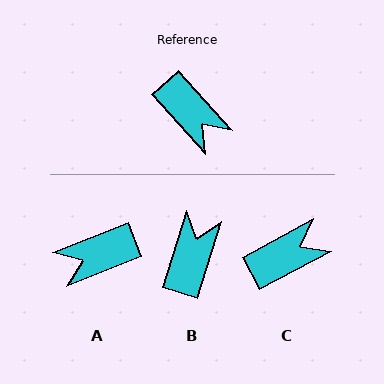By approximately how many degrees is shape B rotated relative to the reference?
Approximately 121 degrees counter-clockwise.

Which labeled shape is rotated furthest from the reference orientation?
B, about 121 degrees away.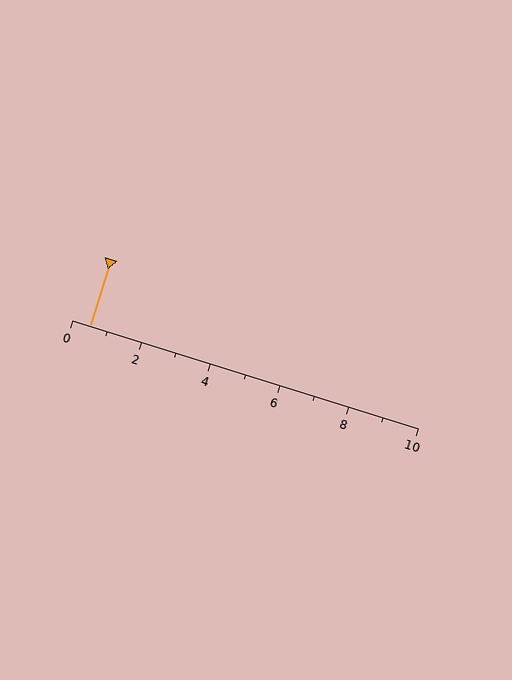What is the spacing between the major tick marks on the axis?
The major ticks are spaced 2 apart.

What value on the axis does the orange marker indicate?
The marker indicates approximately 0.5.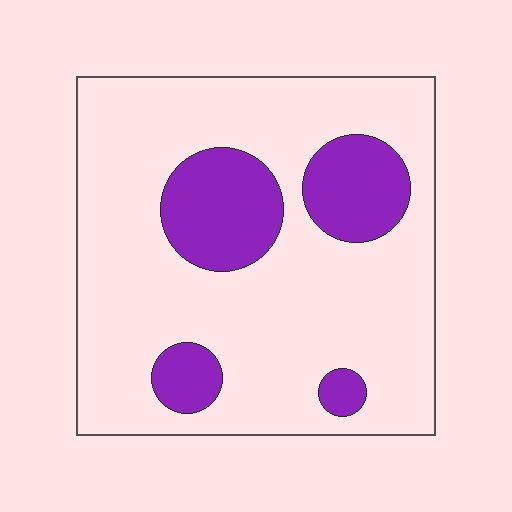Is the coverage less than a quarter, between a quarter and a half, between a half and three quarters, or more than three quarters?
Less than a quarter.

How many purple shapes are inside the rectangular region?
4.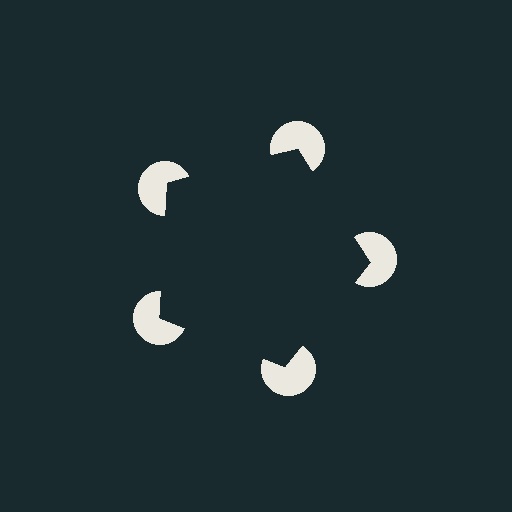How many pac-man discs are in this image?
There are 5 — one at each vertex of the illusory pentagon.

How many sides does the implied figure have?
5 sides.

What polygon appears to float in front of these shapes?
An illusory pentagon — its edges are inferred from the aligned wedge cuts in the pac-man discs, not physically drawn.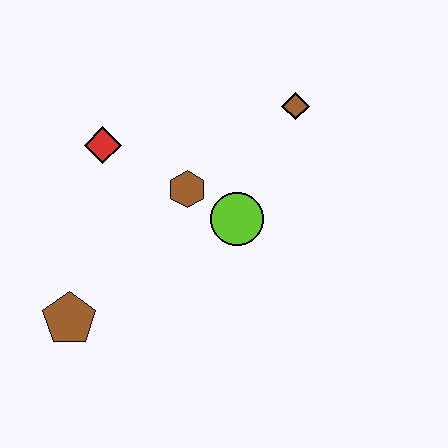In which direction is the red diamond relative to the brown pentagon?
The red diamond is above the brown pentagon.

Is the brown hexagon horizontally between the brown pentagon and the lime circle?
Yes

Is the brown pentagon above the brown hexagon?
No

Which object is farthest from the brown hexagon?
The brown pentagon is farthest from the brown hexagon.